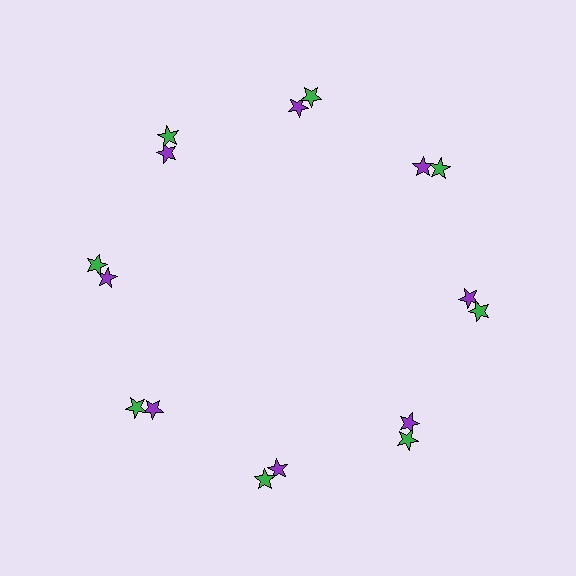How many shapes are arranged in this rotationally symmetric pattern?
There are 16 shapes, arranged in 8 groups of 2.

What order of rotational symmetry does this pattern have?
This pattern has 8-fold rotational symmetry.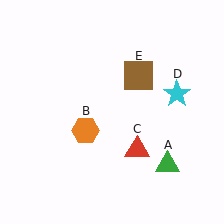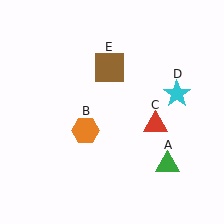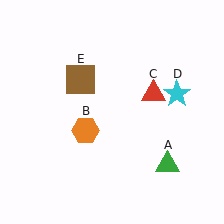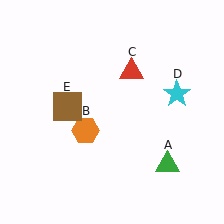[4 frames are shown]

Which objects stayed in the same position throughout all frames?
Green triangle (object A) and orange hexagon (object B) and cyan star (object D) remained stationary.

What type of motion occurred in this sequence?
The red triangle (object C), brown square (object E) rotated counterclockwise around the center of the scene.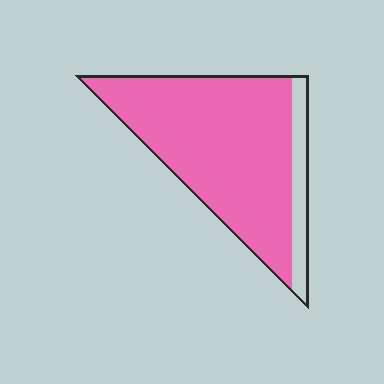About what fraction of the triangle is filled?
About seven eighths (7/8).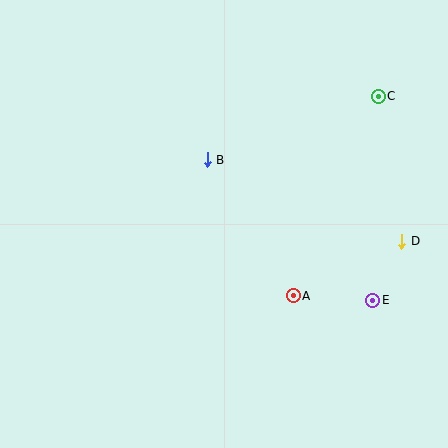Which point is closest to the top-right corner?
Point C is closest to the top-right corner.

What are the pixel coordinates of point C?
Point C is at (378, 96).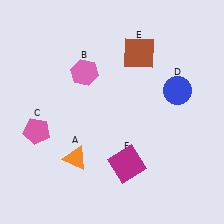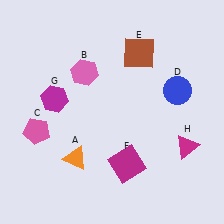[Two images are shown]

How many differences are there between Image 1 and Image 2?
There are 2 differences between the two images.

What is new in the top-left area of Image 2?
A magenta hexagon (G) was added in the top-left area of Image 2.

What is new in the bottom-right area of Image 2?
A magenta triangle (H) was added in the bottom-right area of Image 2.